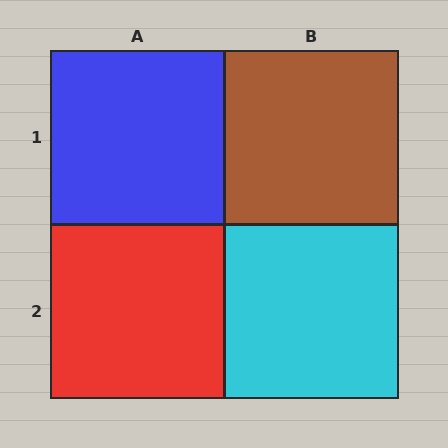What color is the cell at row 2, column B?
Cyan.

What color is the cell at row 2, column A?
Red.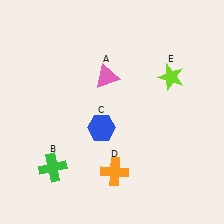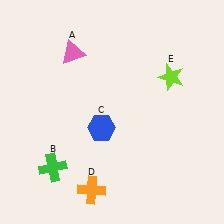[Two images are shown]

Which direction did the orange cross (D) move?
The orange cross (D) moved left.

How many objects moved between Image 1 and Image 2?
2 objects moved between the two images.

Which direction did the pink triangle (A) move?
The pink triangle (A) moved left.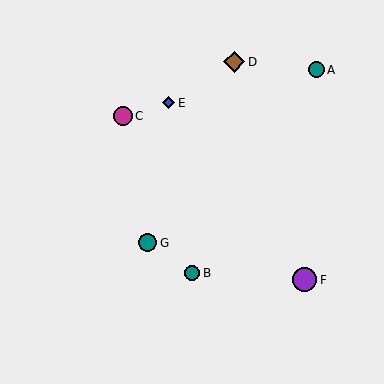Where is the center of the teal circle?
The center of the teal circle is at (192, 273).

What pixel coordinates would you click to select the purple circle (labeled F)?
Click at (304, 280) to select the purple circle F.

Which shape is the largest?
The purple circle (labeled F) is the largest.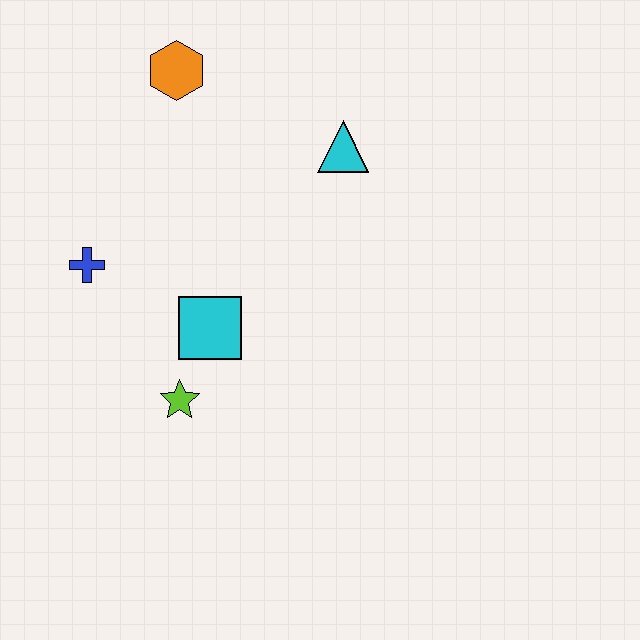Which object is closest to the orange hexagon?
The cyan triangle is closest to the orange hexagon.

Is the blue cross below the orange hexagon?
Yes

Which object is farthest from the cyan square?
The orange hexagon is farthest from the cyan square.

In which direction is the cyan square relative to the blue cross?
The cyan square is to the right of the blue cross.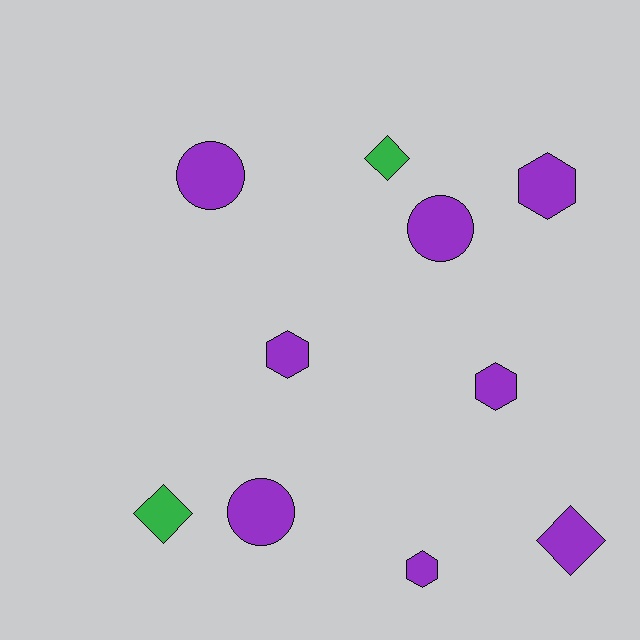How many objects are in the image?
There are 10 objects.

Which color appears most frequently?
Purple, with 8 objects.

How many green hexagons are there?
There are no green hexagons.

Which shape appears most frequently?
Hexagon, with 4 objects.